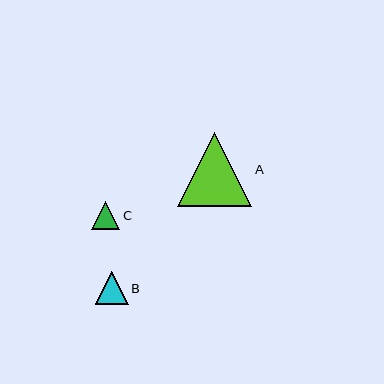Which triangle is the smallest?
Triangle C is the smallest with a size of approximately 28 pixels.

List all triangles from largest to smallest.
From largest to smallest: A, B, C.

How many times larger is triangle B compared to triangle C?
Triangle B is approximately 1.2 times the size of triangle C.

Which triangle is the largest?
Triangle A is the largest with a size of approximately 74 pixels.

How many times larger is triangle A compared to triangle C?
Triangle A is approximately 2.6 times the size of triangle C.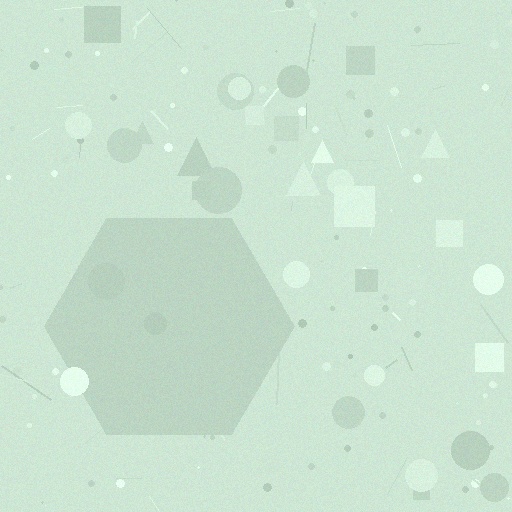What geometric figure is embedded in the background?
A hexagon is embedded in the background.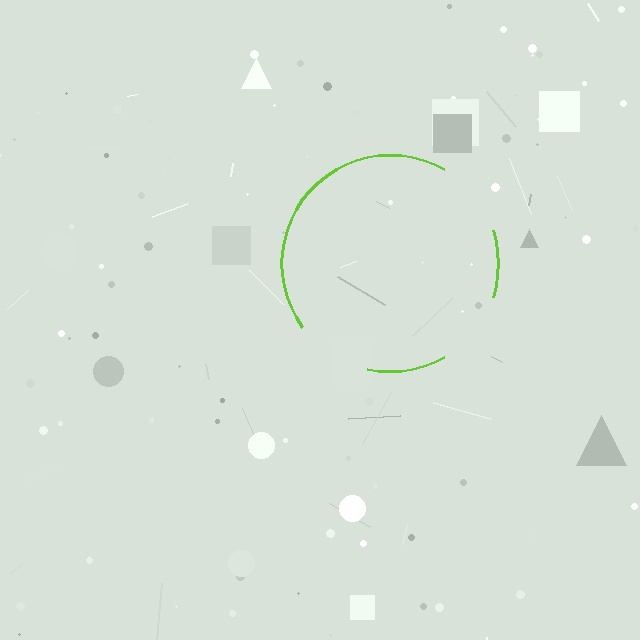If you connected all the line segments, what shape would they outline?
They would outline a circle.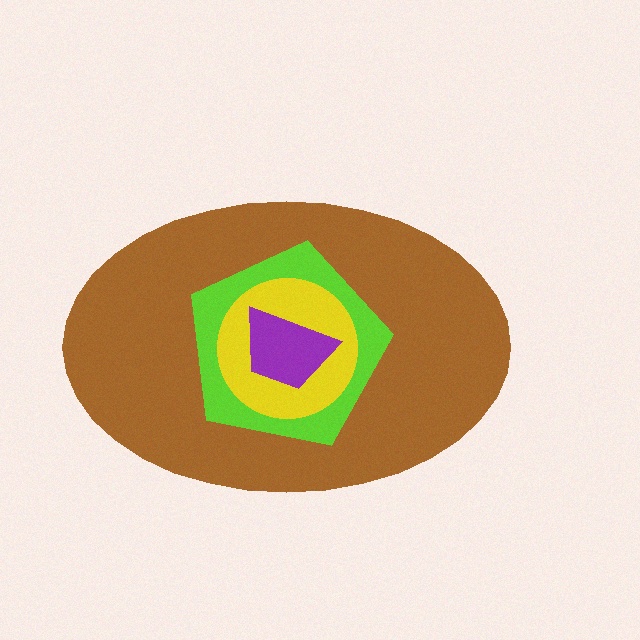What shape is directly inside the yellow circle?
The purple trapezoid.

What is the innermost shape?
The purple trapezoid.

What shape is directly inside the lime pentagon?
The yellow circle.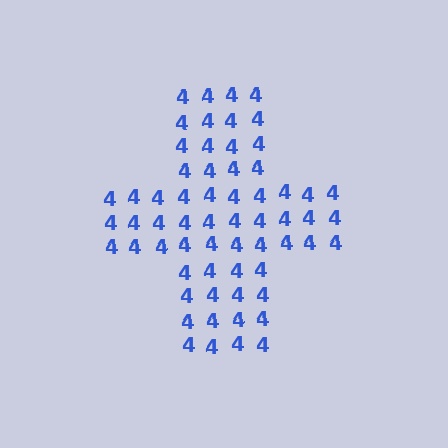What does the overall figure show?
The overall figure shows a cross.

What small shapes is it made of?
It is made of small digit 4's.